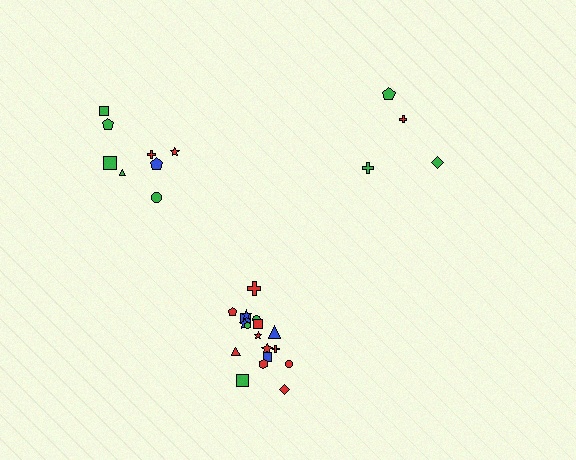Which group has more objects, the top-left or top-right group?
The top-left group.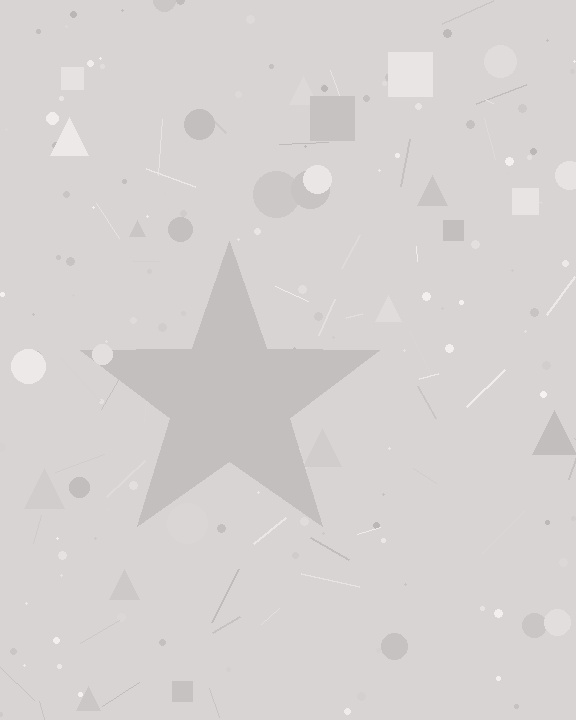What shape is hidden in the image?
A star is hidden in the image.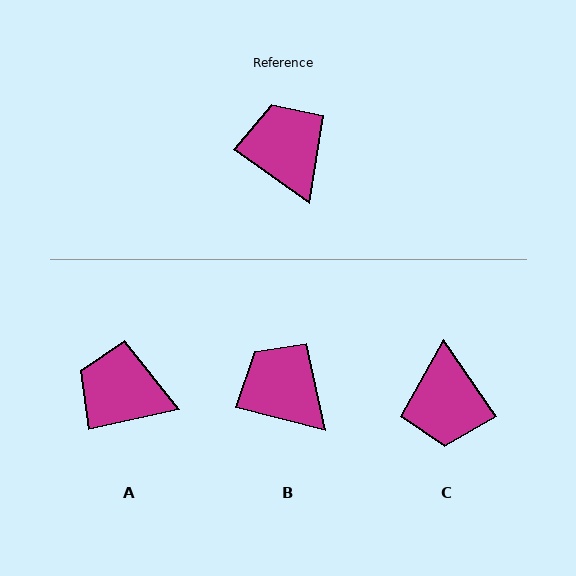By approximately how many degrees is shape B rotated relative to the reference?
Approximately 21 degrees counter-clockwise.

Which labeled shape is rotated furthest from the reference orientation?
C, about 160 degrees away.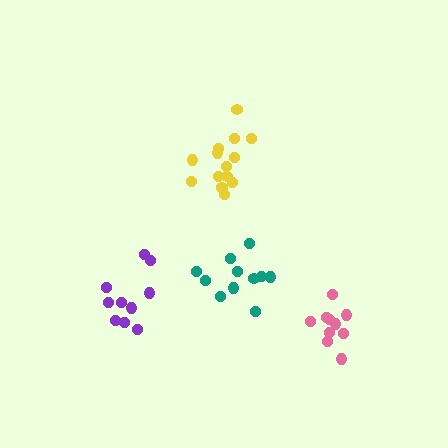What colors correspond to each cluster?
The clusters are colored: yellow, purple, pink, teal.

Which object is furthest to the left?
The purple cluster is leftmost.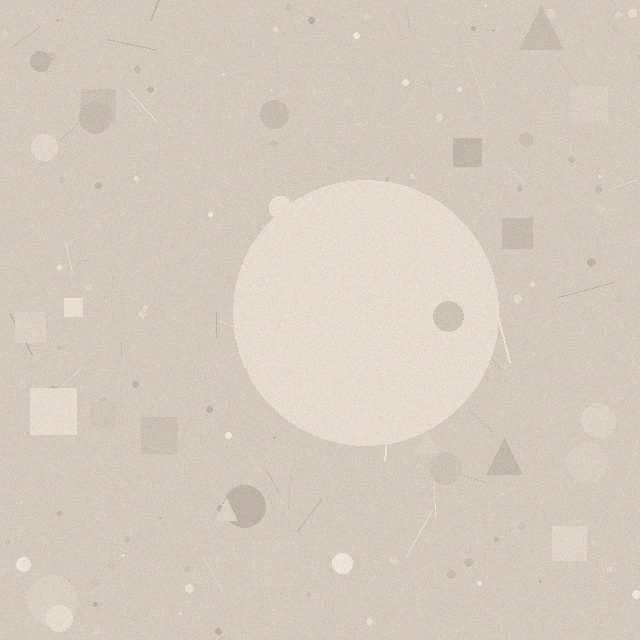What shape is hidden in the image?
A circle is hidden in the image.